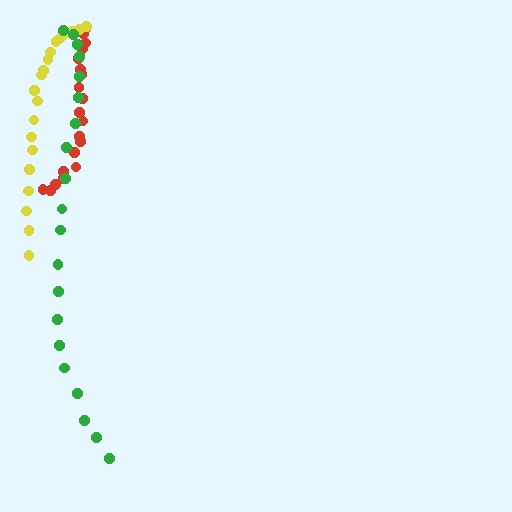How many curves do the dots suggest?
There are 3 distinct paths.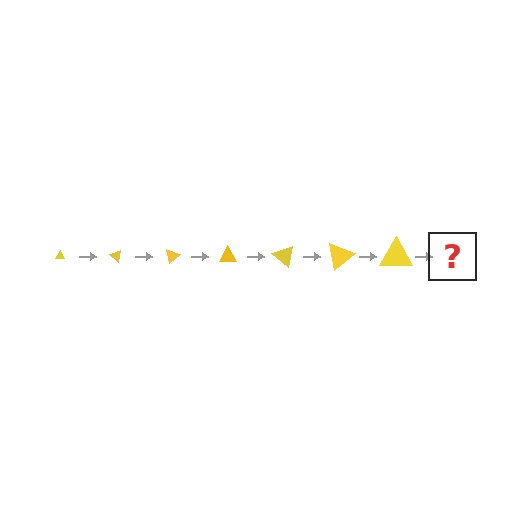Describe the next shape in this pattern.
It should be a triangle, larger than the previous one and rotated 280 degrees from the start.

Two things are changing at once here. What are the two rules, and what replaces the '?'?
The two rules are that the triangle grows larger each step and it rotates 40 degrees each step. The '?' should be a triangle, larger than the previous one and rotated 280 degrees from the start.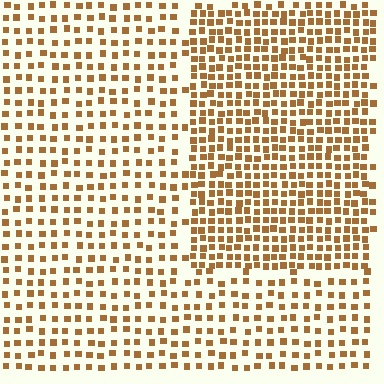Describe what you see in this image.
The image contains small brown elements arranged at two different densities. A rectangle-shaped region is visible where the elements are more densely packed than the surrounding area.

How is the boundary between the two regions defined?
The boundary is defined by a change in element density (approximately 1.8x ratio). All elements are the same color, size, and shape.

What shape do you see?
I see a rectangle.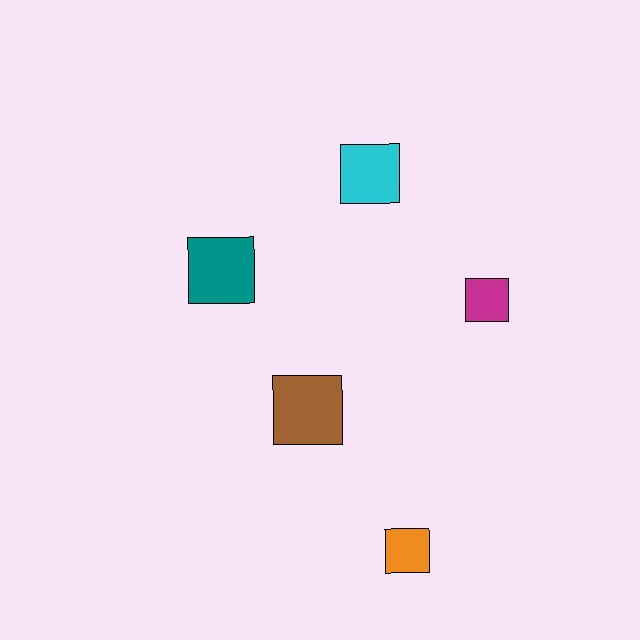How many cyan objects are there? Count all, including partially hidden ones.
There is 1 cyan object.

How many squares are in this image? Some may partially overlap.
There are 5 squares.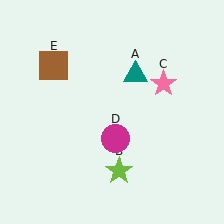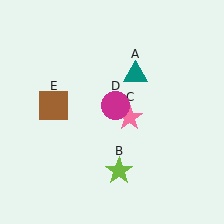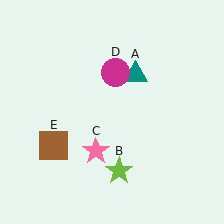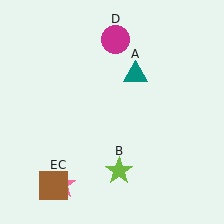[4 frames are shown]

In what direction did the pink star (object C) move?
The pink star (object C) moved down and to the left.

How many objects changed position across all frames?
3 objects changed position: pink star (object C), magenta circle (object D), brown square (object E).